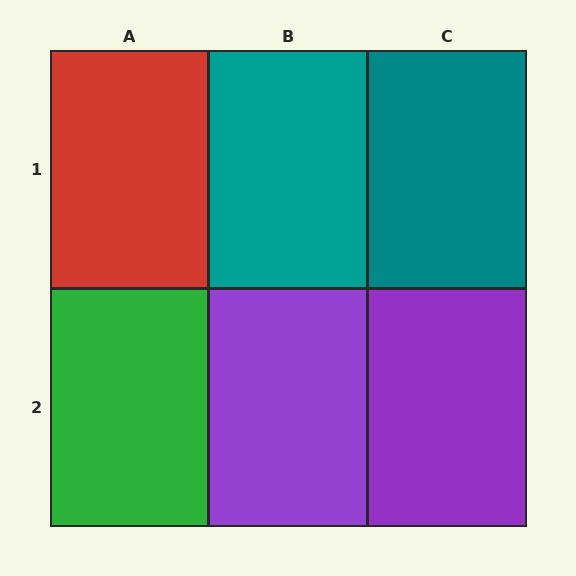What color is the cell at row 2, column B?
Purple.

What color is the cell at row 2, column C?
Purple.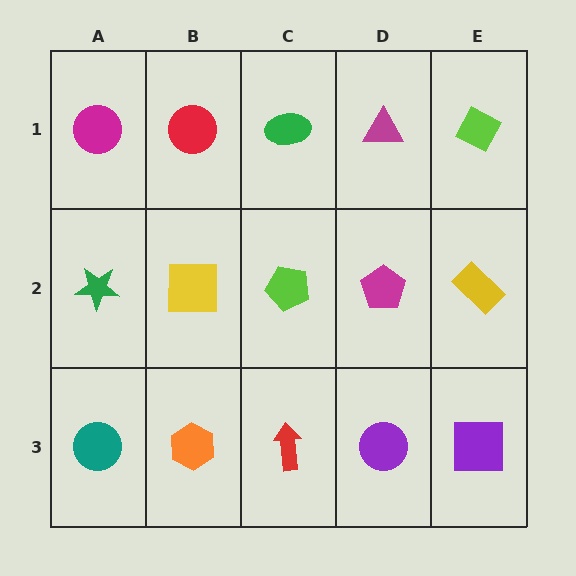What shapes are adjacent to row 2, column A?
A magenta circle (row 1, column A), a teal circle (row 3, column A), a yellow square (row 2, column B).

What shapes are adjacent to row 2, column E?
A lime diamond (row 1, column E), a purple square (row 3, column E), a magenta pentagon (row 2, column D).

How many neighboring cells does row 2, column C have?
4.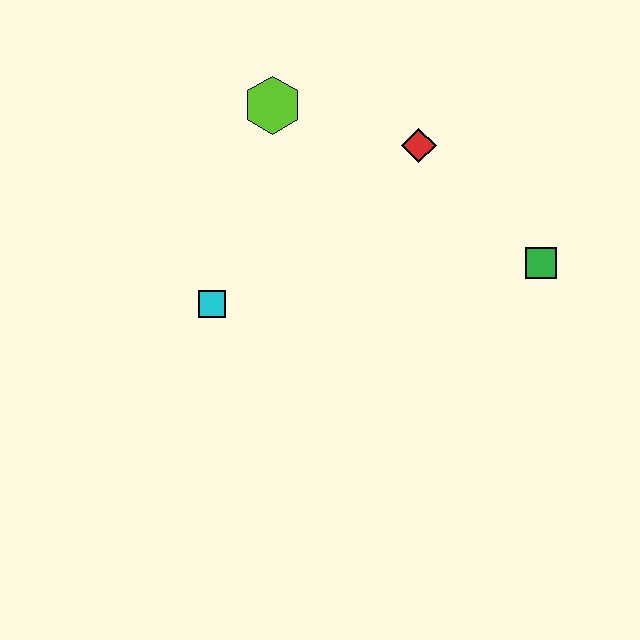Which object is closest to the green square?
The red diamond is closest to the green square.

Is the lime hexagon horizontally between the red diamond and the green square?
No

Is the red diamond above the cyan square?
Yes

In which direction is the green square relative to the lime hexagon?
The green square is to the right of the lime hexagon.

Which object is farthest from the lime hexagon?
The green square is farthest from the lime hexagon.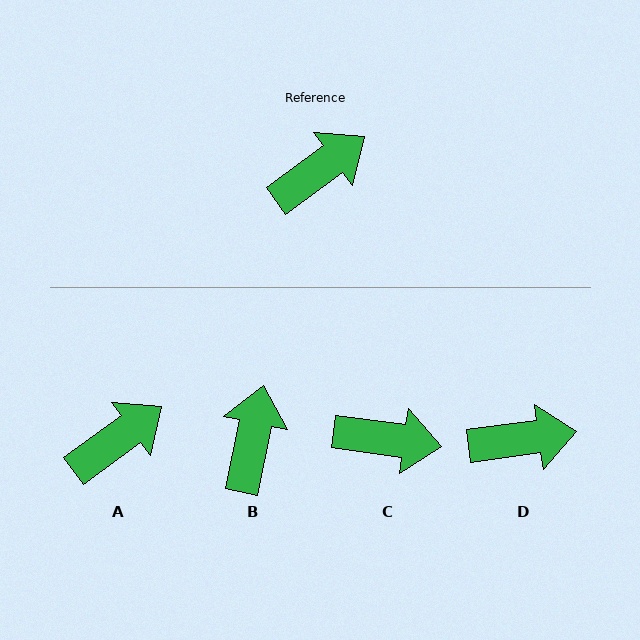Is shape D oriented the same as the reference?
No, it is off by about 28 degrees.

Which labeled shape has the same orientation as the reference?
A.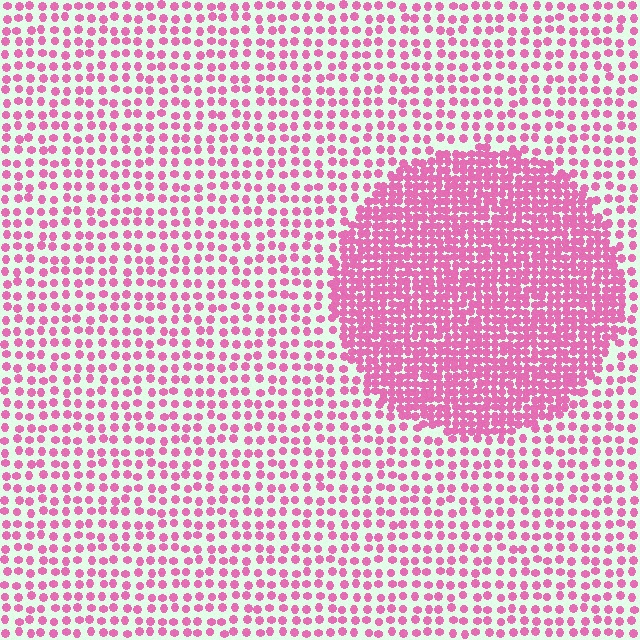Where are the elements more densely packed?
The elements are more densely packed inside the circle boundary.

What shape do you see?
I see a circle.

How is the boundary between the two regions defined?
The boundary is defined by a change in element density (approximately 2.3x ratio). All elements are the same color, size, and shape.